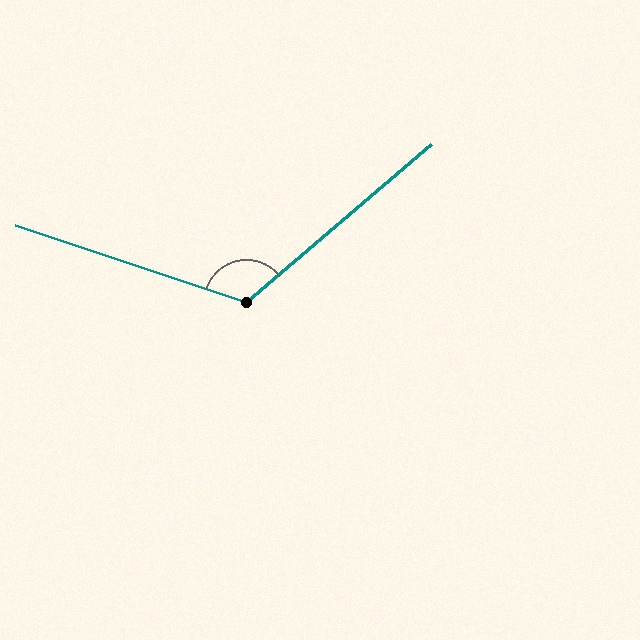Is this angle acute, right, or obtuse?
It is obtuse.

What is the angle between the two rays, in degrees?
Approximately 121 degrees.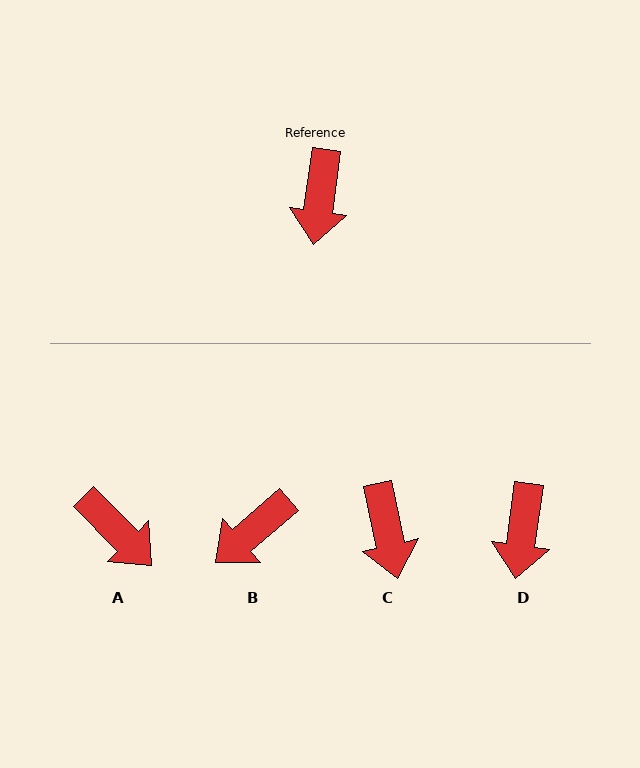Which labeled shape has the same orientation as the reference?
D.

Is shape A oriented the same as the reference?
No, it is off by about 52 degrees.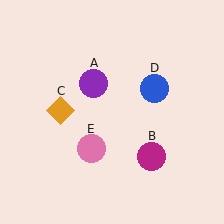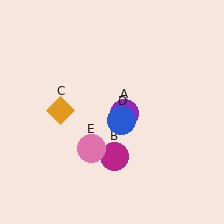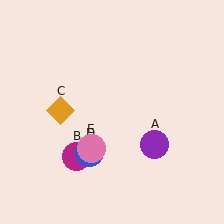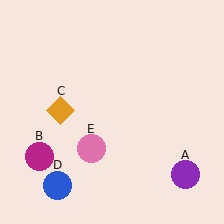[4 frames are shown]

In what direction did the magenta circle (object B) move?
The magenta circle (object B) moved left.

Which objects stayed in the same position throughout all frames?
Orange diamond (object C) and pink circle (object E) remained stationary.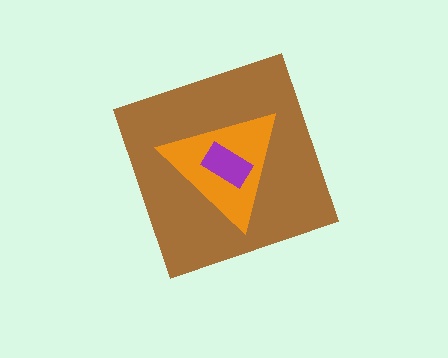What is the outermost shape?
The brown diamond.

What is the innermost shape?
The purple rectangle.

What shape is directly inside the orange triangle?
The purple rectangle.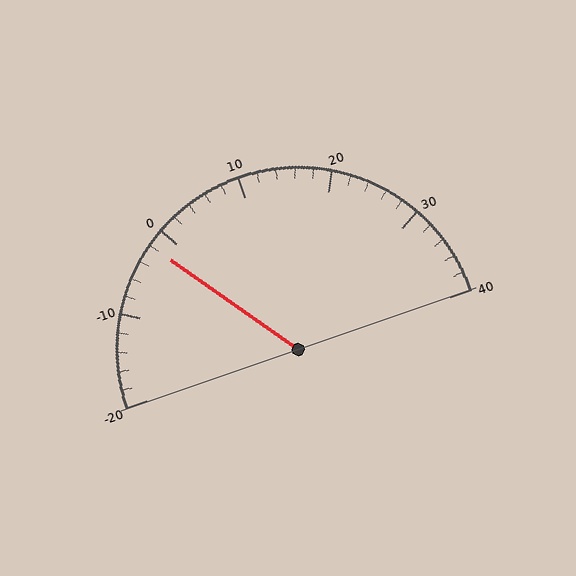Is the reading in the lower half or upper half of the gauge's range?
The reading is in the lower half of the range (-20 to 40).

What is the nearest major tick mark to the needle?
The nearest major tick mark is 0.